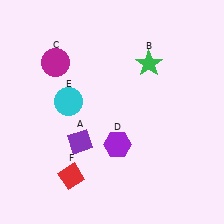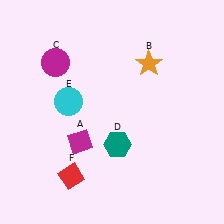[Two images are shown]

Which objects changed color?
A changed from purple to magenta. B changed from green to orange. D changed from purple to teal.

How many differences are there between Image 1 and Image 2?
There are 3 differences between the two images.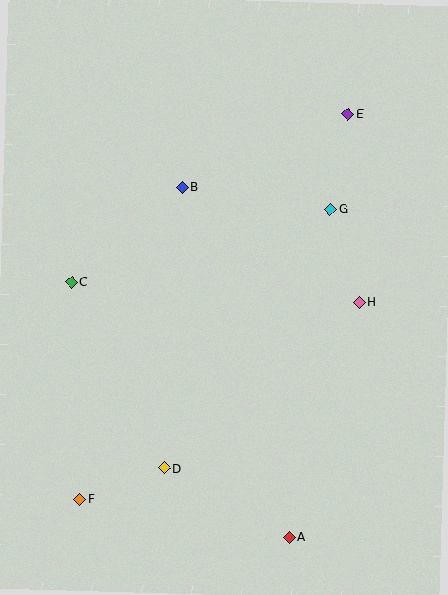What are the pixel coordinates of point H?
Point H is at (359, 302).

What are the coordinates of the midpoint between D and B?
The midpoint between D and B is at (173, 328).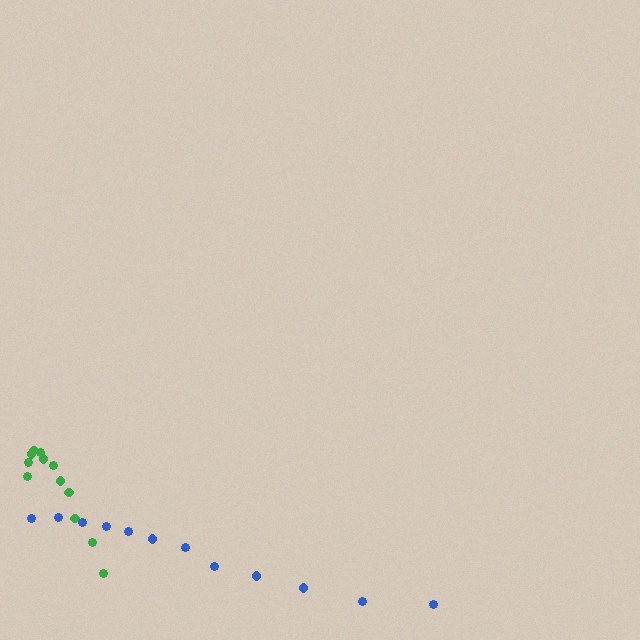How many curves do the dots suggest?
There are 2 distinct paths.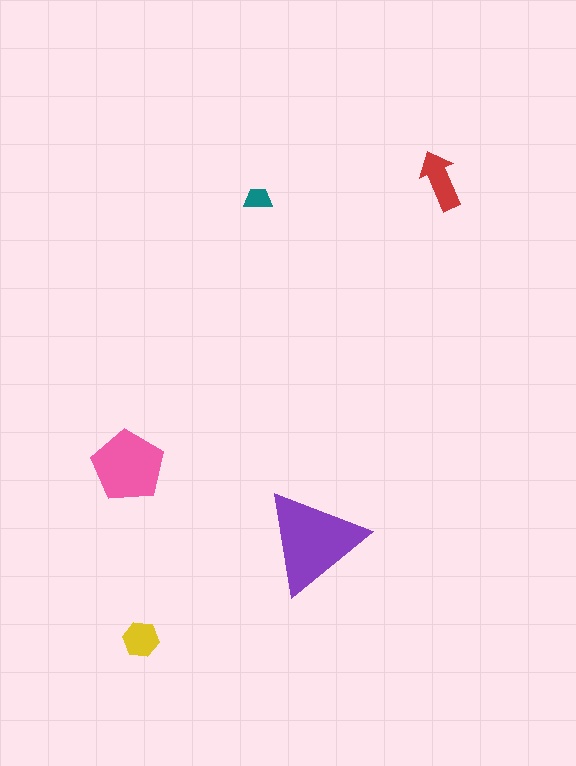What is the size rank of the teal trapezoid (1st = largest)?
5th.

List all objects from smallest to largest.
The teal trapezoid, the yellow hexagon, the red arrow, the pink pentagon, the purple triangle.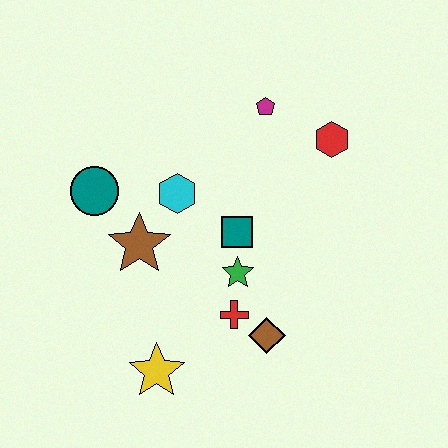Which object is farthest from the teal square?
The yellow star is farthest from the teal square.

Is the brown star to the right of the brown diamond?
No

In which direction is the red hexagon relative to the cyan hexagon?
The red hexagon is to the right of the cyan hexagon.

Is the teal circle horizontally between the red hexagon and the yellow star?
No